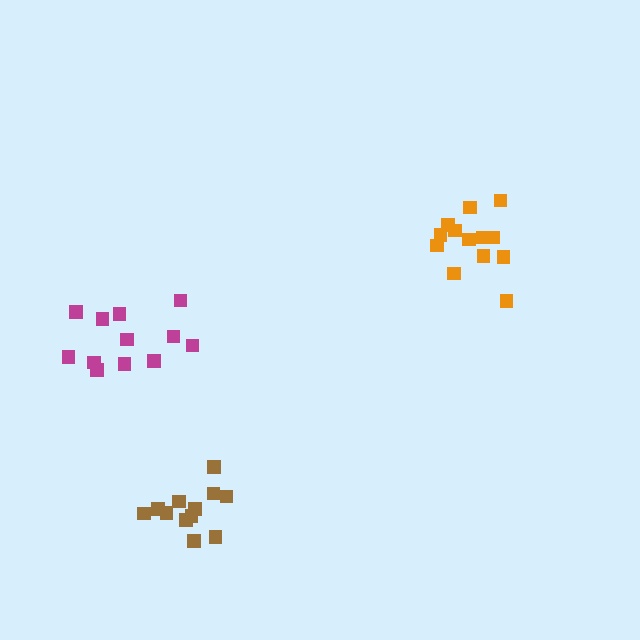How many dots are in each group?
Group 1: 13 dots, Group 2: 12 dots, Group 3: 12 dots (37 total).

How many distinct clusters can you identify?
There are 3 distinct clusters.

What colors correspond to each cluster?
The clusters are colored: orange, brown, magenta.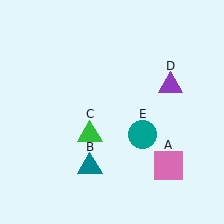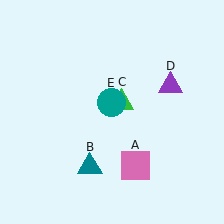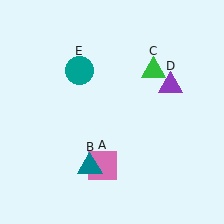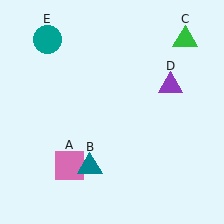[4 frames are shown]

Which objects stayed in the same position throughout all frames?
Teal triangle (object B) and purple triangle (object D) remained stationary.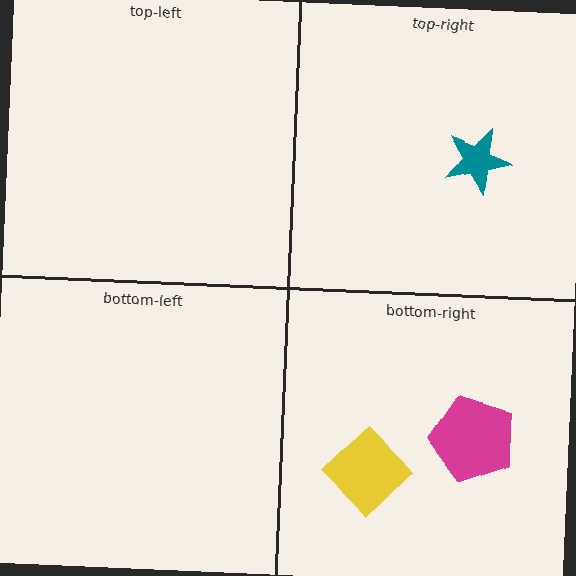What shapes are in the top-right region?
The teal star.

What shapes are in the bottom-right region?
The magenta pentagon, the yellow diamond.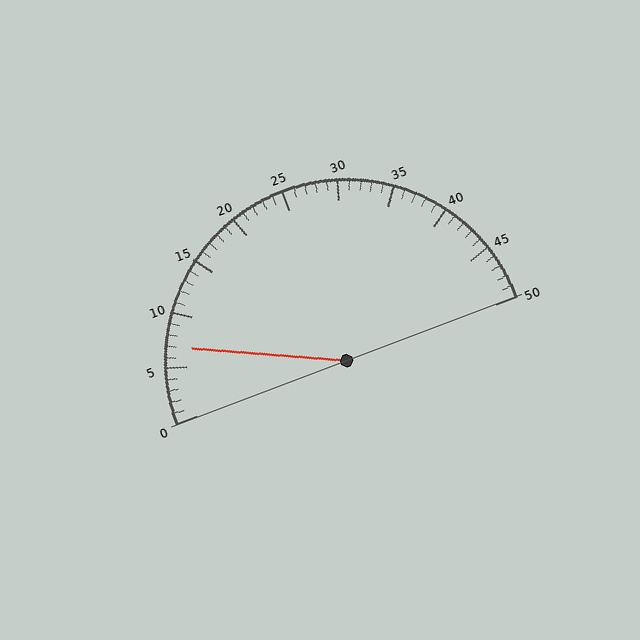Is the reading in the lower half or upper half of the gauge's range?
The reading is in the lower half of the range (0 to 50).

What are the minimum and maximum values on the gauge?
The gauge ranges from 0 to 50.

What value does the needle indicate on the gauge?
The needle indicates approximately 7.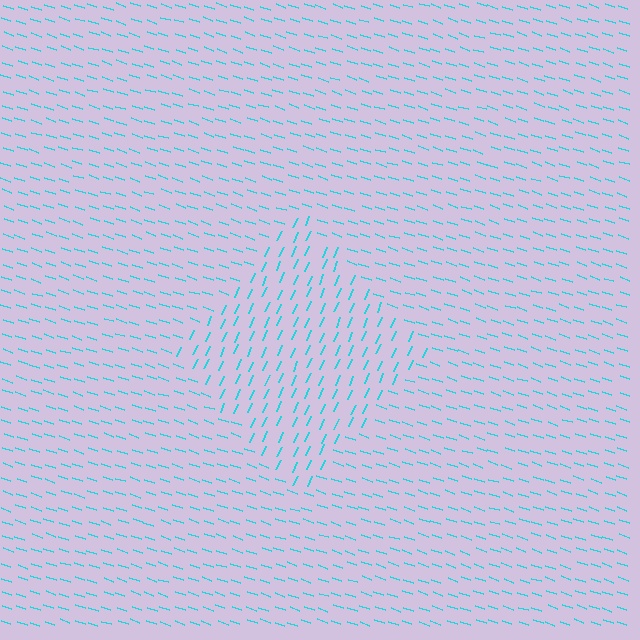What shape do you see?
I see a diamond.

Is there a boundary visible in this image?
Yes, there is a texture boundary formed by a change in line orientation.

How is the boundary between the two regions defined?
The boundary is defined purely by a change in line orientation (approximately 85 degrees difference). All lines are the same color and thickness.